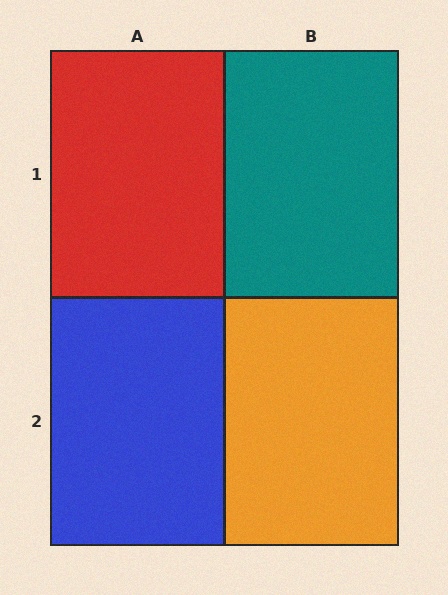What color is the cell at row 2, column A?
Blue.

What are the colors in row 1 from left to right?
Red, teal.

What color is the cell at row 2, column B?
Orange.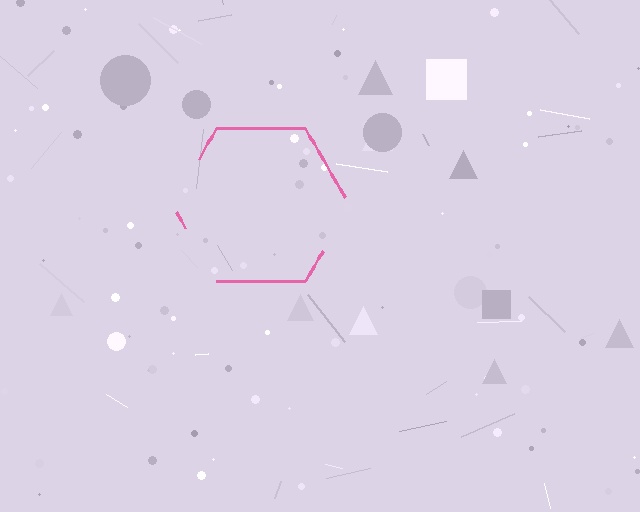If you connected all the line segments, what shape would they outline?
They would outline a hexagon.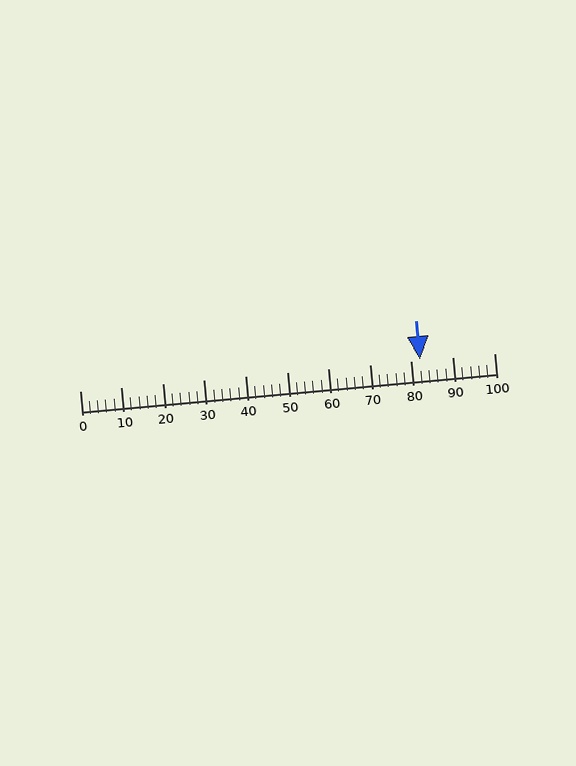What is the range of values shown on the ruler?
The ruler shows values from 0 to 100.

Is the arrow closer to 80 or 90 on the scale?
The arrow is closer to 80.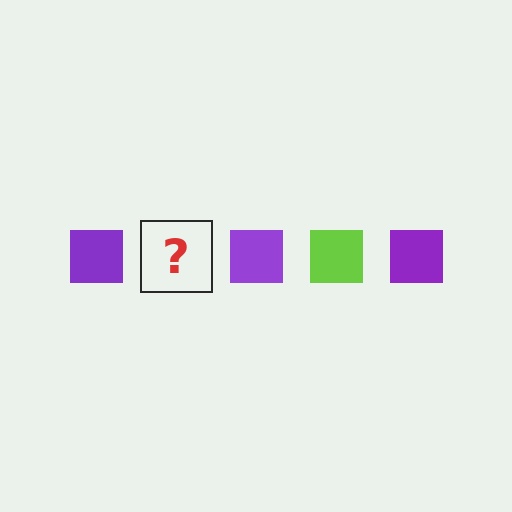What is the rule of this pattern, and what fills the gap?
The rule is that the pattern cycles through purple, lime squares. The gap should be filled with a lime square.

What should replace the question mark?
The question mark should be replaced with a lime square.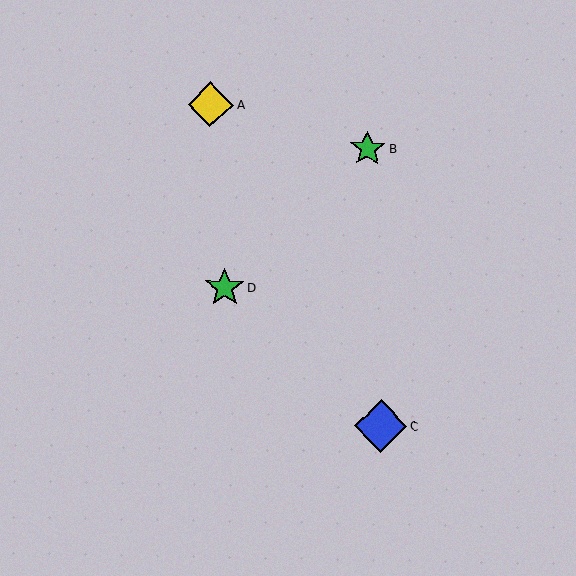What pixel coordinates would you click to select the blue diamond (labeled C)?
Click at (381, 426) to select the blue diamond C.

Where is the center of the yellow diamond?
The center of the yellow diamond is at (210, 105).